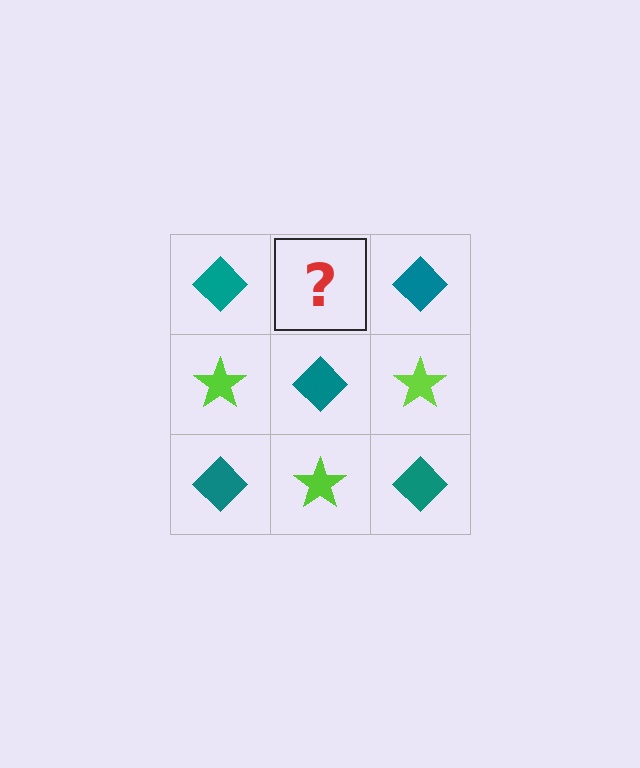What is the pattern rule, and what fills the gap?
The rule is that it alternates teal diamond and lime star in a checkerboard pattern. The gap should be filled with a lime star.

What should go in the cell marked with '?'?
The missing cell should contain a lime star.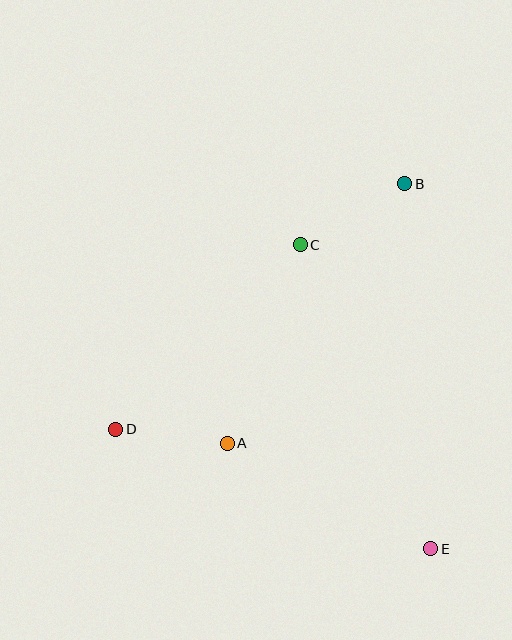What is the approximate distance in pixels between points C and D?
The distance between C and D is approximately 261 pixels.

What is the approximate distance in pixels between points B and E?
The distance between B and E is approximately 366 pixels.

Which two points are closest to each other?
Points A and D are closest to each other.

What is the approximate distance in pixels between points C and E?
The distance between C and E is approximately 331 pixels.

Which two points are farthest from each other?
Points B and D are farthest from each other.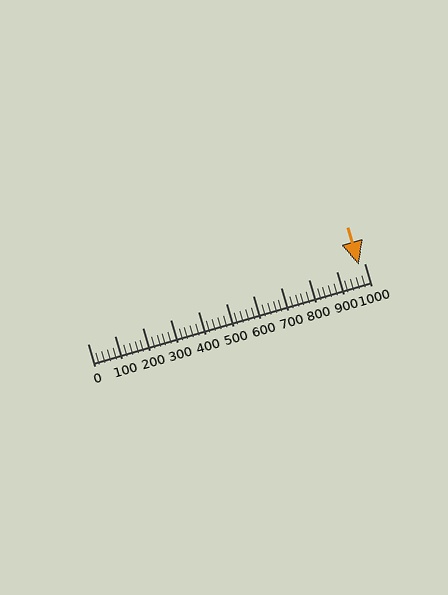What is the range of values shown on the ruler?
The ruler shows values from 0 to 1000.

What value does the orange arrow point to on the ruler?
The orange arrow points to approximately 980.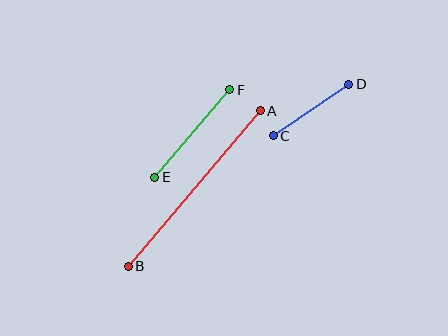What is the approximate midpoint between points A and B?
The midpoint is at approximately (194, 189) pixels.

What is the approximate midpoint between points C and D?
The midpoint is at approximately (311, 110) pixels.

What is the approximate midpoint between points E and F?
The midpoint is at approximately (192, 133) pixels.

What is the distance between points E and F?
The distance is approximately 115 pixels.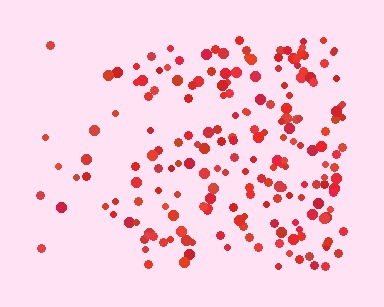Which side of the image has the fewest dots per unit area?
The left.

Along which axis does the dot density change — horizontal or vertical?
Horizontal.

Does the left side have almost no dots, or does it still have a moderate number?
Still a moderate number, just noticeably fewer than the right.